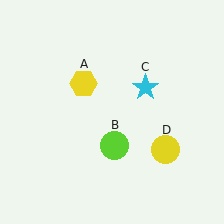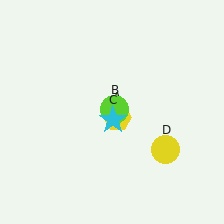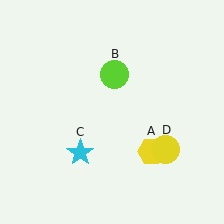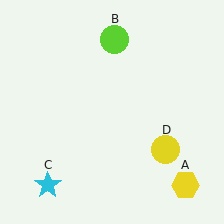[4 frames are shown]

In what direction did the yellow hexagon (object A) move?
The yellow hexagon (object A) moved down and to the right.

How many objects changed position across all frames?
3 objects changed position: yellow hexagon (object A), lime circle (object B), cyan star (object C).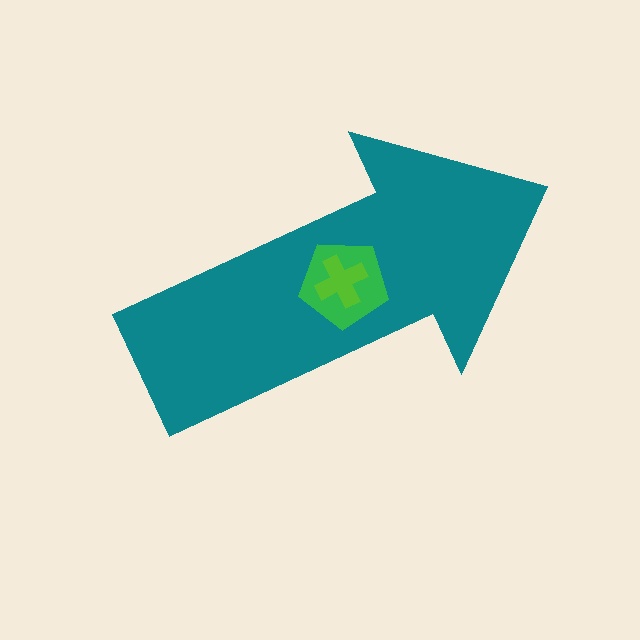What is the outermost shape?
The teal arrow.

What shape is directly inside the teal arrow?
The green pentagon.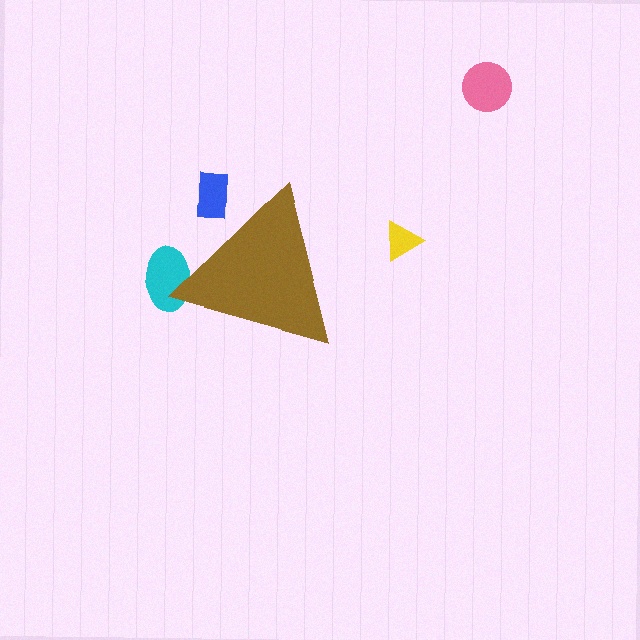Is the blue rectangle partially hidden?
Yes, the blue rectangle is partially hidden behind the brown triangle.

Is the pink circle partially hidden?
No, the pink circle is fully visible.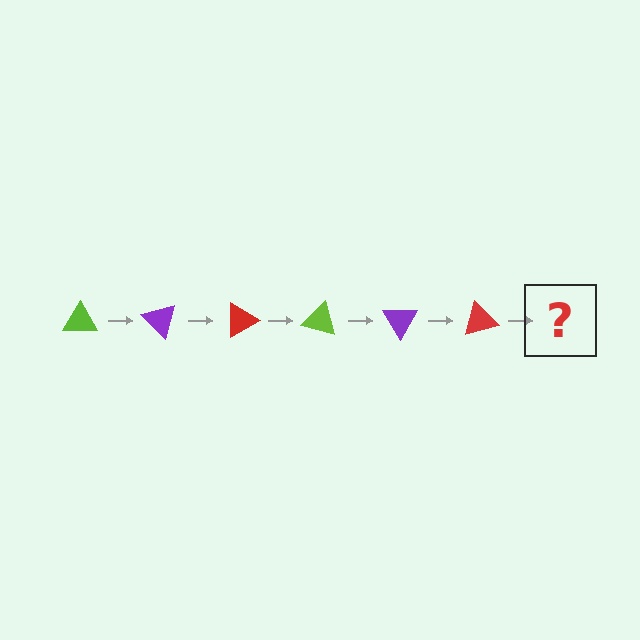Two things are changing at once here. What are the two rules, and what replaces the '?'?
The two rules are that it rotates 45 degrees each step and the color cycles through lime, purple, and red. The '?' should be a lime triangle, rotated 270 degrees from the start.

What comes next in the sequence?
The next element should be a lime triangle, rotated 270 degrees from the start.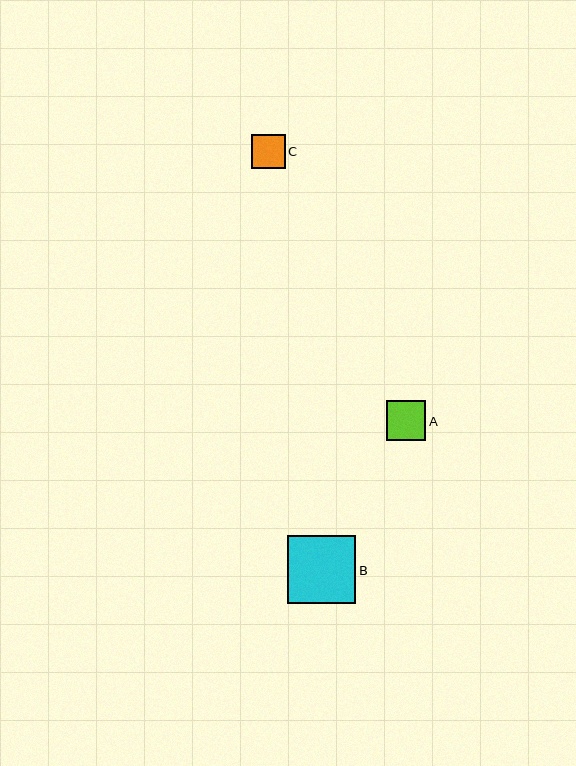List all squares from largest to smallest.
From largest to smallest: B, A, C.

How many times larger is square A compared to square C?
Square A is approximately 1.2 times the size of square C.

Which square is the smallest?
Square C is the smallest with a size of approximately 34 pixels.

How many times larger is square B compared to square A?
Square B is approximately 1.7 times the size of square A.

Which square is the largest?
Square B is the largest with a size of approximately 68 pixels.